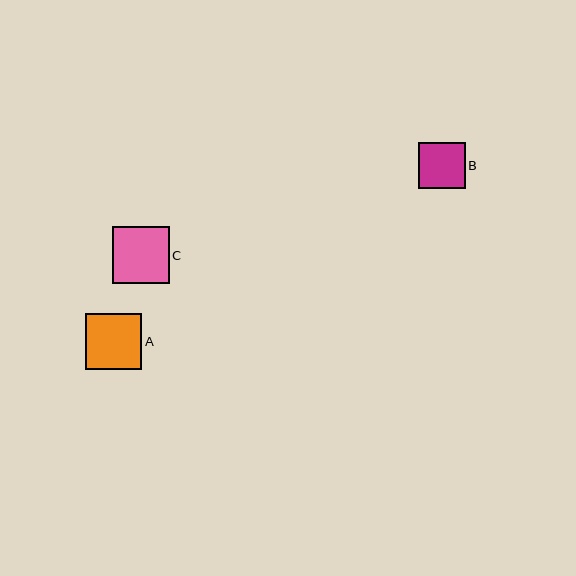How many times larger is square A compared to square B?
Square A is approximately 1.2 times the size of square B.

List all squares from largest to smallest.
From largest to smallest: C, A, B.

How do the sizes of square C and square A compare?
Square C and square A are approximately the same size.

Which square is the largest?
Square C is the largest with a size of approximately 57 pixels.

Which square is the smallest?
Square B is the smallest with a size of approximately 46 pixels.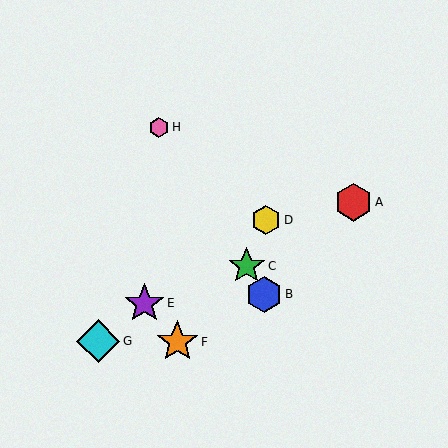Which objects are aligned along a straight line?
Objects B, C, H are aligned along a straight line.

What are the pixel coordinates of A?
Object A is at (353, 202).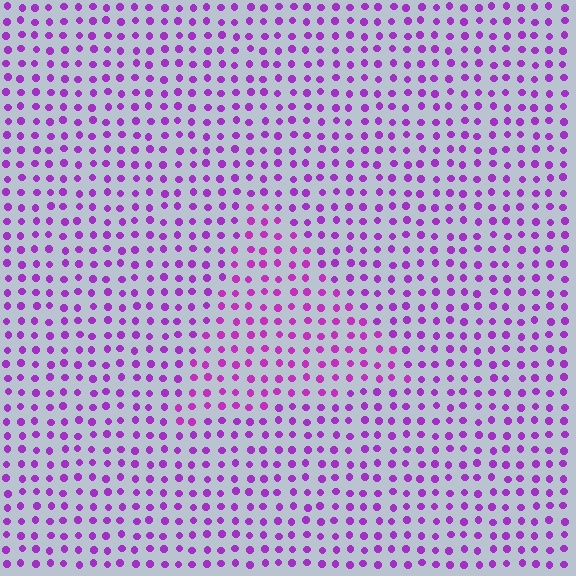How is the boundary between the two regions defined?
The boundary is defined purely by a slight shift in hue (about 17 degrees). Spacing, size, and orientation are identical on both sides.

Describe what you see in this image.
The image is filled with small purple elements in a uniform arrangement. A triangle-shaped region is visible where the elements are tinted to a slightly different hue, forming a subtle color boundary.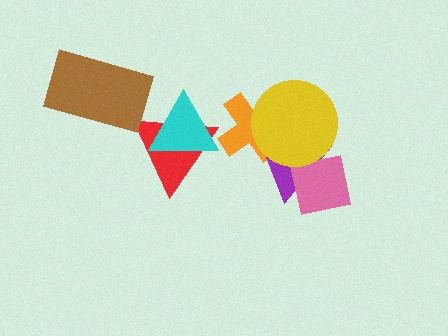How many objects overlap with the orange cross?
2 objects overlap with the orange cross.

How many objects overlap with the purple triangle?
3 objects overlap with the purple triangle.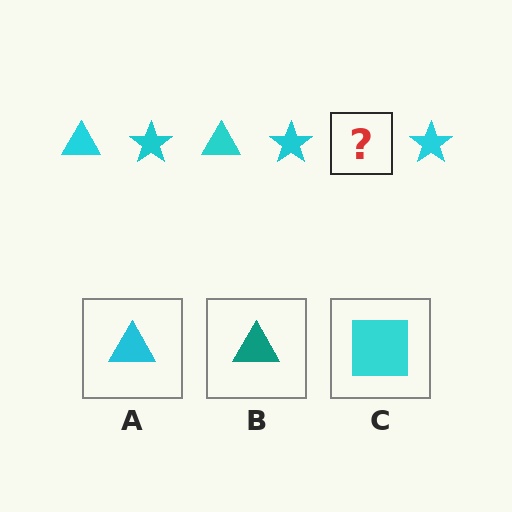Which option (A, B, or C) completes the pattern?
A.